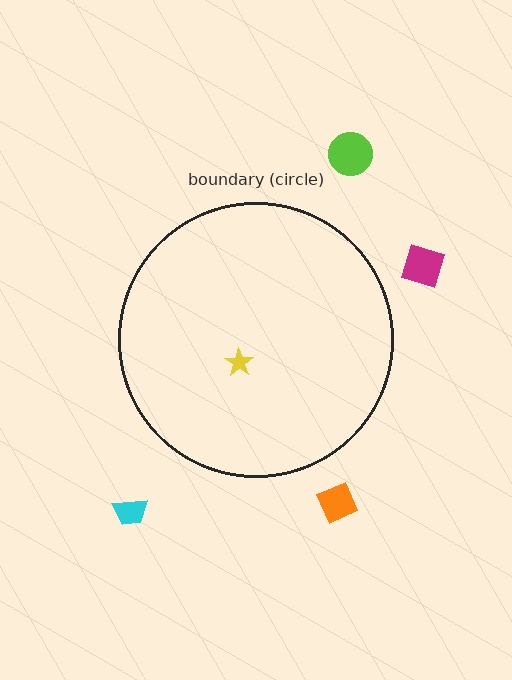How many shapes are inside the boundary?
1 inside, 4 outside.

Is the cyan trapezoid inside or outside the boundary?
Outside.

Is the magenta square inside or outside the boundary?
Outside.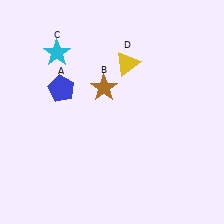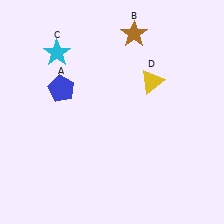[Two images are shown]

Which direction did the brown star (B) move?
The brown star (B) moved up.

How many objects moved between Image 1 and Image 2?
2 objects moved between the two images.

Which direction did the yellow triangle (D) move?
The yellow triangle (D) moved right.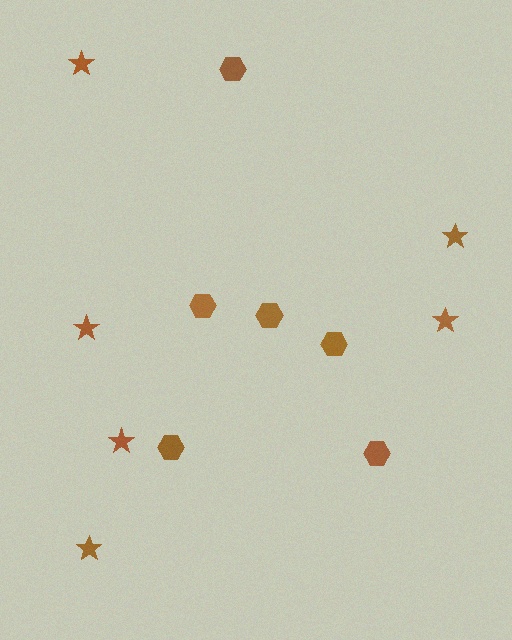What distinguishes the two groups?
There are 2 groups: one group of stars (6) and one group of hexagons (6).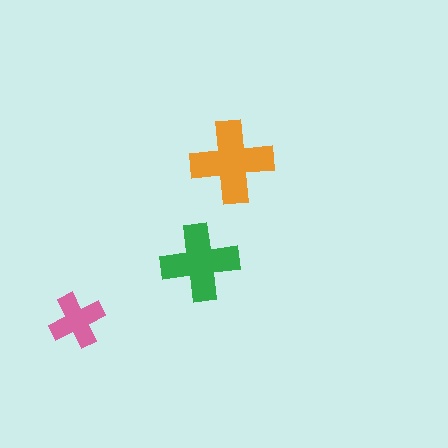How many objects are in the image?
There are 3 objects in the image.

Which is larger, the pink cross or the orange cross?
The orange one.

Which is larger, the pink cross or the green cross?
The green one.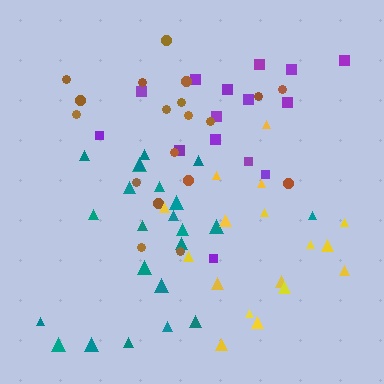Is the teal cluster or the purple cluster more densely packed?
Teal.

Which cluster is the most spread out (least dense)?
Purple.